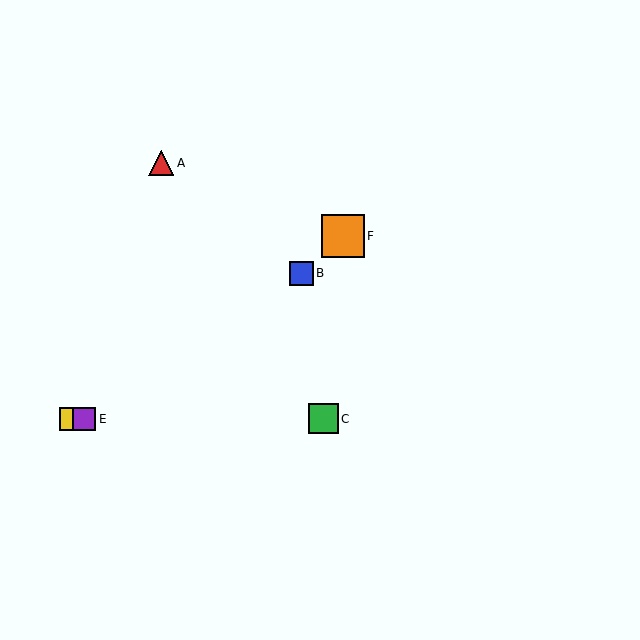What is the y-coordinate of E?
Object E is at y≈419.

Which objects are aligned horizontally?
Objects C, D, E are aligned horizontally.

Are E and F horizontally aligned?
No, E is at y≈419 and F is at y≈236.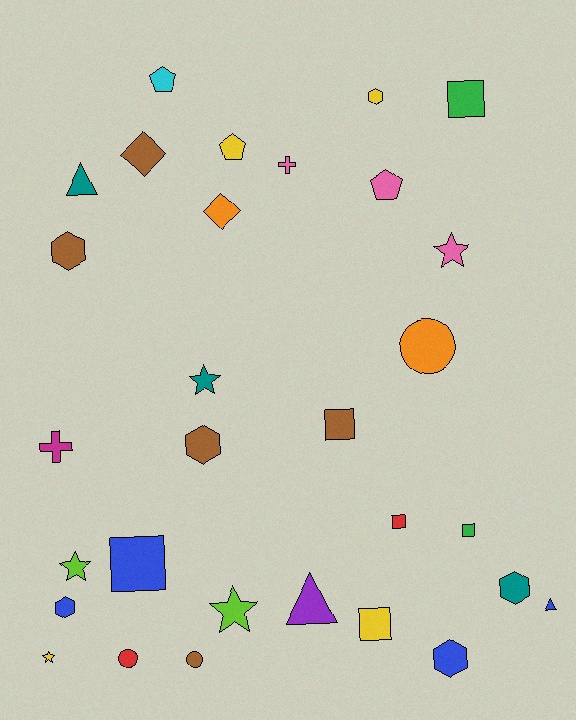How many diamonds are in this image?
There are 2 diamonds.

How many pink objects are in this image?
There are 3 pink objects.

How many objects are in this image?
There are 30 objects.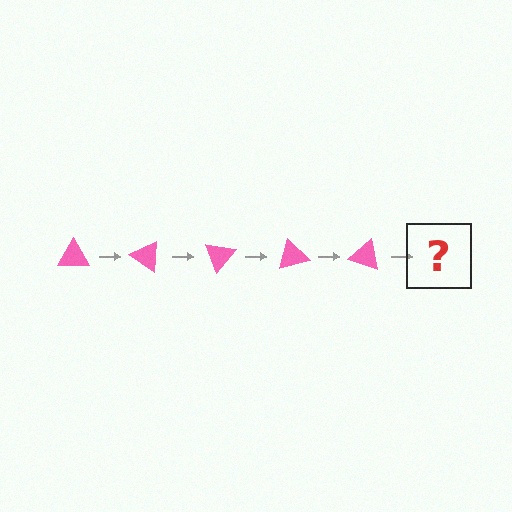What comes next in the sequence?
The next element should be a pink triangle rotated 175 degrees.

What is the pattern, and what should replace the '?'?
The pattern is that the triangle rotates 35 degrees each step. The '?' should be a pink triangle rotated 175 degrees.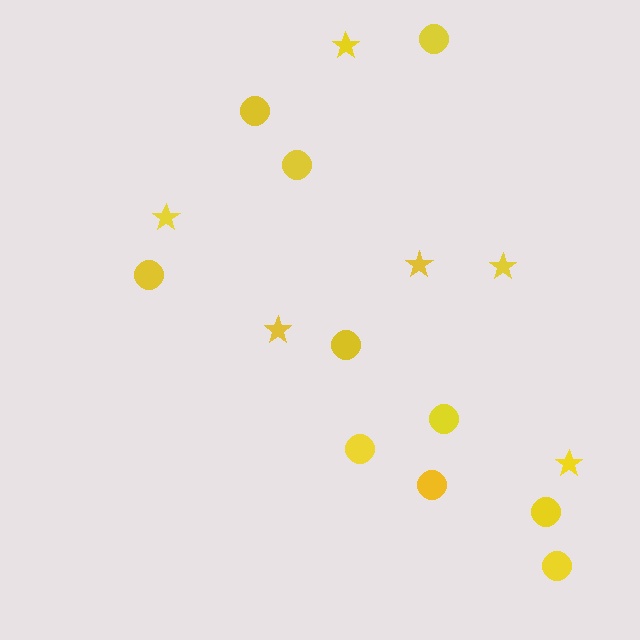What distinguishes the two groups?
There are 2 groups: one group of circles (10) and one group of stars (6).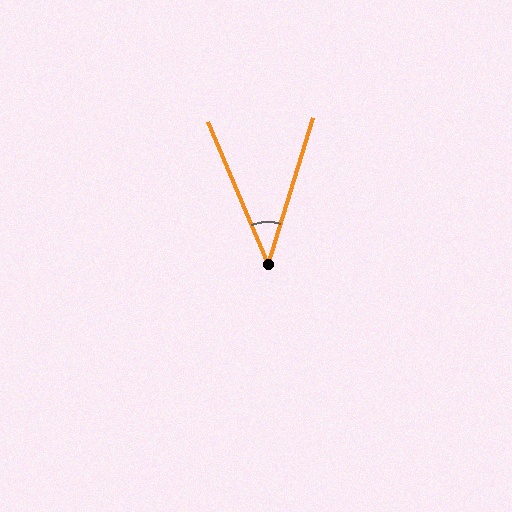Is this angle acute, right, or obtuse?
It is acute.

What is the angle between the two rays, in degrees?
Approximately 40 degrees.